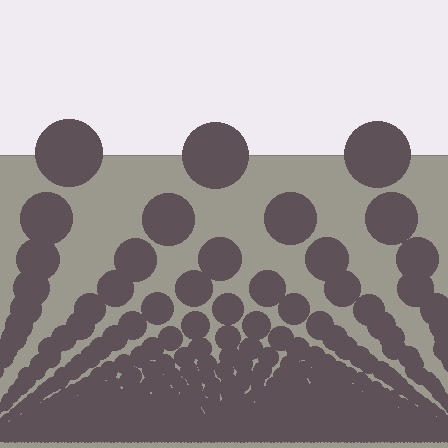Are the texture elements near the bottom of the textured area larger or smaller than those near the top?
Smaller. The gradient is inverted — elements near the bottom are smaller and denser.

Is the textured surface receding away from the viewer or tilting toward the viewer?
The surface appears to tilt toward the viewer. Texture elements get larger and sparser toward the top.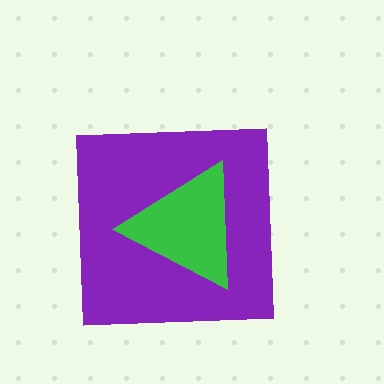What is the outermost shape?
The purple square.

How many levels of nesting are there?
2.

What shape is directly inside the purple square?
The green triangle.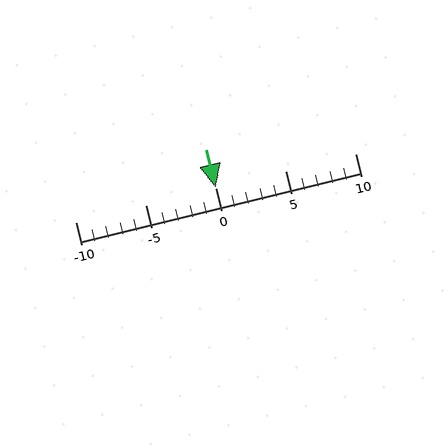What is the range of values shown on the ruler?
The ruler shows values from -10 to 10.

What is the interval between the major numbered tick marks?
The major tick marks are spaced 5 units apart.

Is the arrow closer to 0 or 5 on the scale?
The arrow is closer to 0.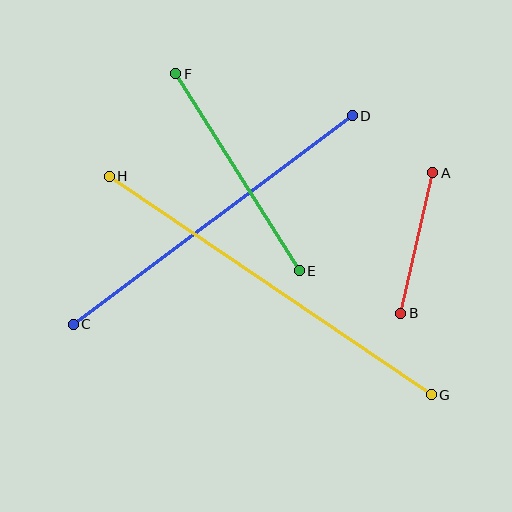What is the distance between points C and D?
The distance is approximately 349 pixels.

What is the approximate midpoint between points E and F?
The midpoint is at approximately (237, 172) pixels.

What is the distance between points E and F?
The distance is approximately 233 pixels.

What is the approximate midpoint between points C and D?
The midpoint is at approximately (213, 220) pixels.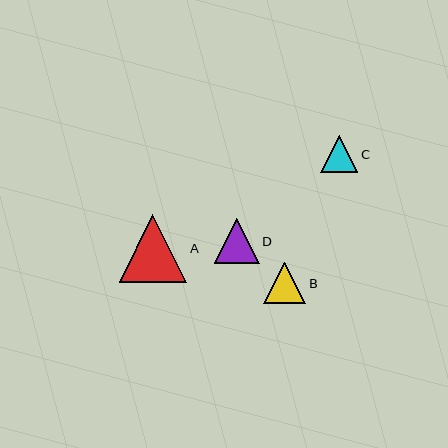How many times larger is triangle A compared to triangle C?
Triangle A is approximately 1.8 times the size of triangle C.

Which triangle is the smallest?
Triangle C is the smallest with a size of approximately 37 pixels.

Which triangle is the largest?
Triangle A is the largest with a size of approximately 68 pixels.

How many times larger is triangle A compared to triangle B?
Triangle A is approximately 1.6 times the size of triangle B.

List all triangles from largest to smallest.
From largest to smallest: A, D, B, C.